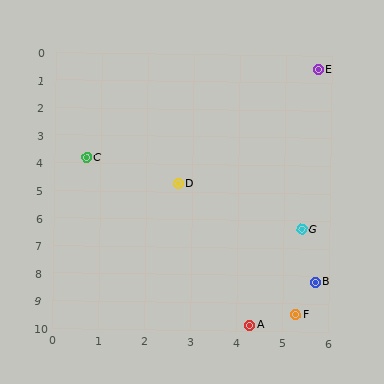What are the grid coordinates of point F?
Point F is at approximately (5.3, 9.4).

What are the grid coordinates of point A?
Point A is at approximately (4.3, 9.8).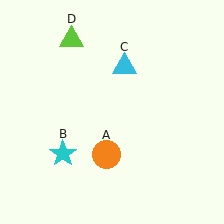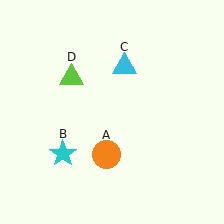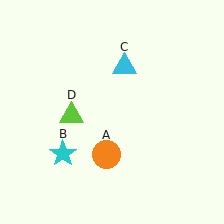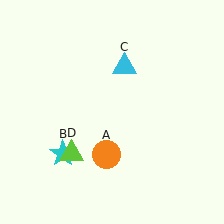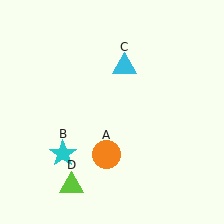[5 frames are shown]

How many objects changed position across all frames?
1 object changed position: lime triangle (object D).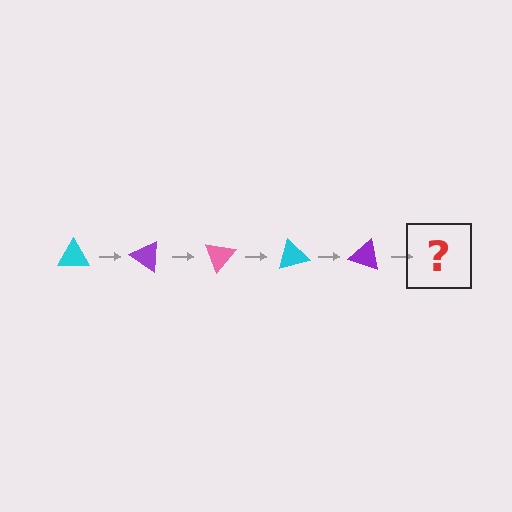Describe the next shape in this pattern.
It should be a pink triangle, rotated 175 degrees from the start.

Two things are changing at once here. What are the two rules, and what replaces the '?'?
The two rules are that it rotates 35 degrees each step and the color cycles through cyan, purple, and pink. The '?' should be a pink triangle, rotated 175 degrees from the start.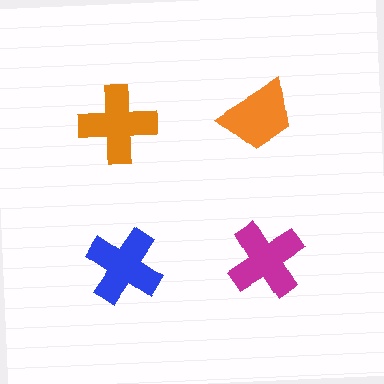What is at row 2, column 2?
A magenta cross.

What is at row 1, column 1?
An orange cross.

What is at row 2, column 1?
A blue cross.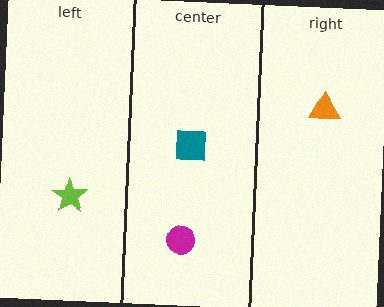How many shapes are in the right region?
1.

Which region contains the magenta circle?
The center region.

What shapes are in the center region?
The teal square, the magenta circle.